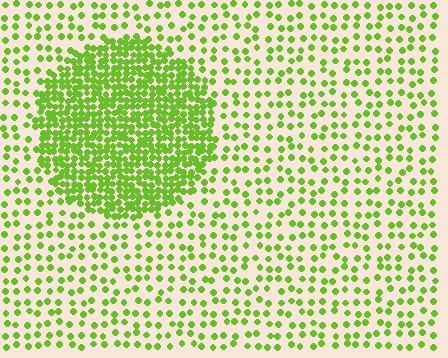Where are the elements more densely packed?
The elements are more densely packed inside the circle boundary.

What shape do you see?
I see a circle.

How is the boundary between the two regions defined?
The boundary is defined by a change in element density (approximately 2.9x ratio). All elements are the same color, size, and shape.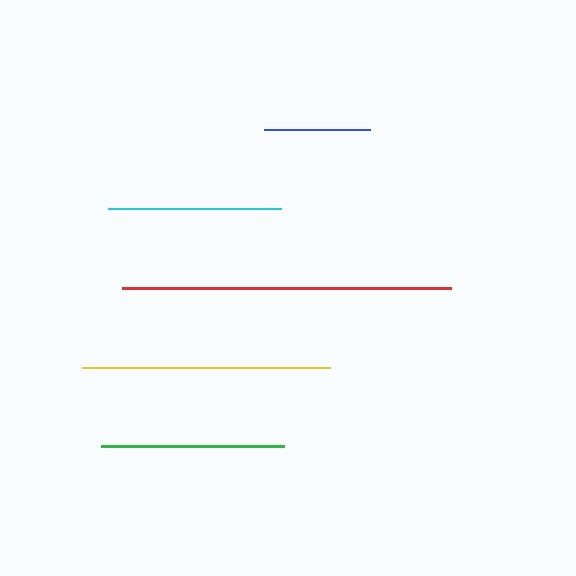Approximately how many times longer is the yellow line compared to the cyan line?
The yellow line is approximately 1.4 times the length of the cyan line.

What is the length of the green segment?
The green segment is approximately 183 pixels long.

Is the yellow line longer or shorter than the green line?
The yellow line is longer than the green line.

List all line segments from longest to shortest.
From longest to shortest: red, yellow, green, cyan, blue.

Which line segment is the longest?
The red line is the longest at approximately 328 pixels.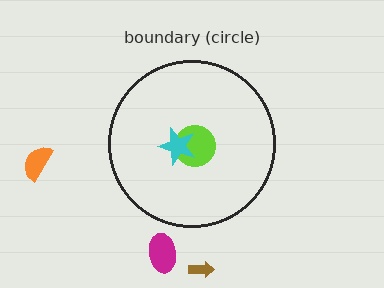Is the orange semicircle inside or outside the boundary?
Outside.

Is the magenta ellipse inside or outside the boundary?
Outside.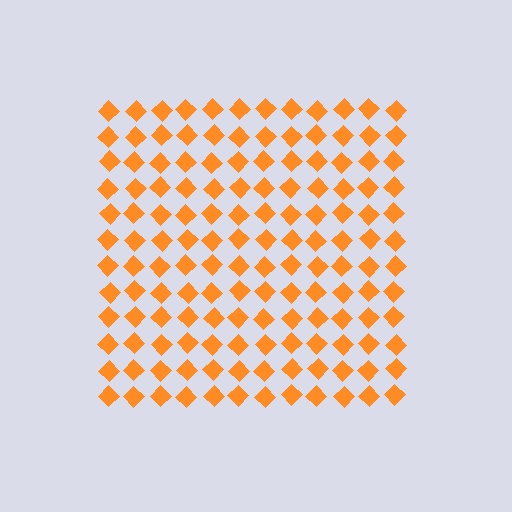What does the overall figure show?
The overall figure shows a square.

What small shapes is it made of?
It is made of small diamonds.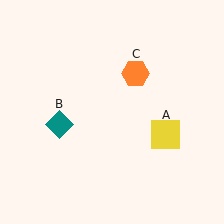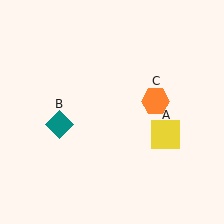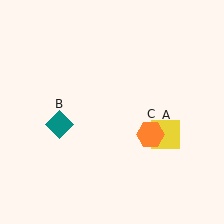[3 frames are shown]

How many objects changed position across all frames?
1 object changed position: orange hexagon (object C).